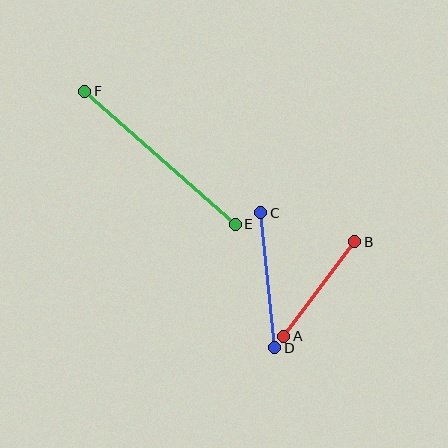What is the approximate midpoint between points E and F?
The midpoint is at approximately (160, 158) pixels.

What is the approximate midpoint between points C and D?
The midpoint is at approximately (268, 280) pixels.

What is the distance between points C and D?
The distance is approximately 136 pixels.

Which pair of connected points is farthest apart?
Points E and F are farthest apart.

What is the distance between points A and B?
The distance is approximately 118 pixels.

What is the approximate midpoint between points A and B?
The midpoint is at approximately (319, 289) pixels.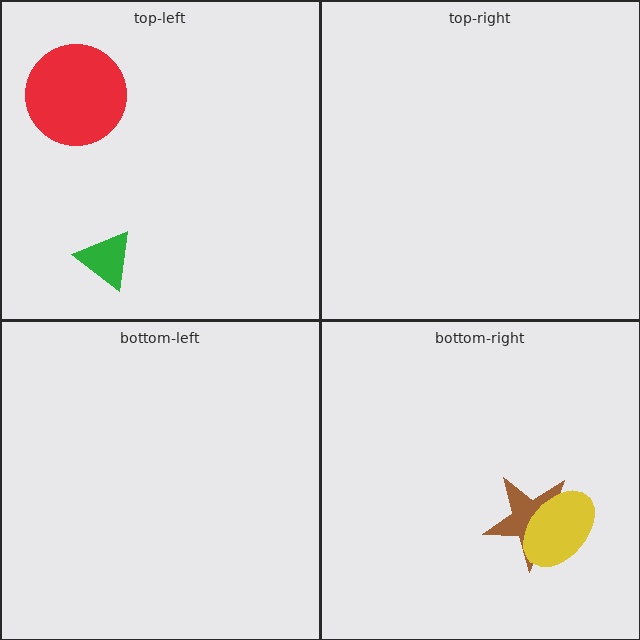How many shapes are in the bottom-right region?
2.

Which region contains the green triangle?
The top-left region.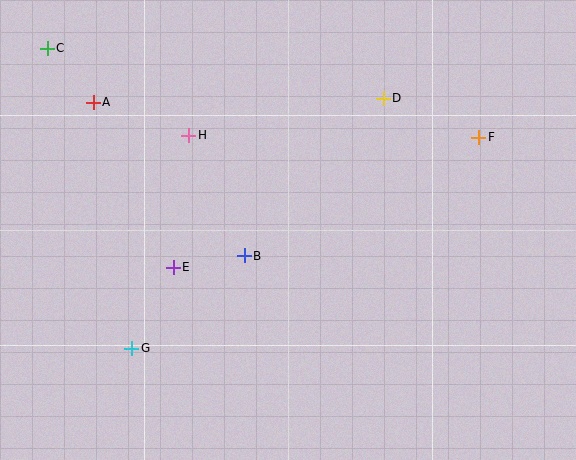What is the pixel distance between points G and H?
The distance between G and H is 221 pixels.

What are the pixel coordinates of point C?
Point C is at (47, 48).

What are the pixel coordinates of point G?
Point G is at (132, 348).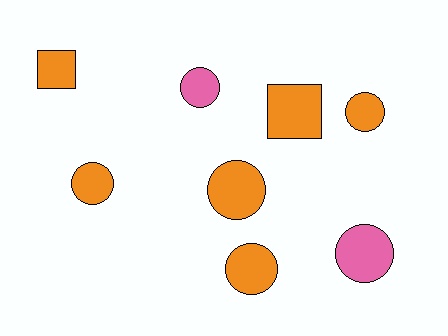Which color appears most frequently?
Orange, with 6 objects.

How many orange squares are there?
There are 2 orange squares.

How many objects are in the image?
There are 8 objects.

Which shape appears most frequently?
Circle, with 6 objects.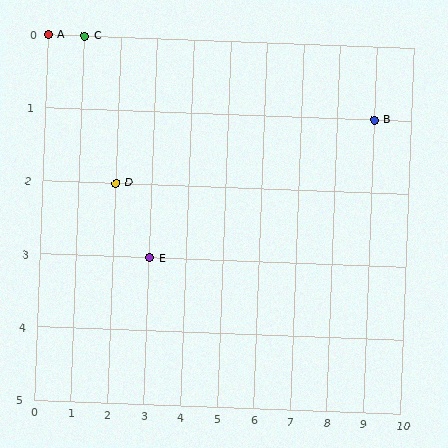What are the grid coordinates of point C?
Point C is at grid coordinates (1, 0).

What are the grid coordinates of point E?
Point E is at grid coordinates (3, 3).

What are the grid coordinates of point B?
Point B is at grid coordinates (9, 1).